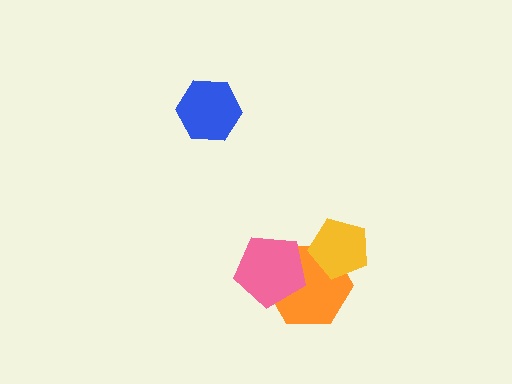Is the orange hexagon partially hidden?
Yes, it is partially covered by another shape.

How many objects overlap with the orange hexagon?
2 objects overlap with the orange hexagon.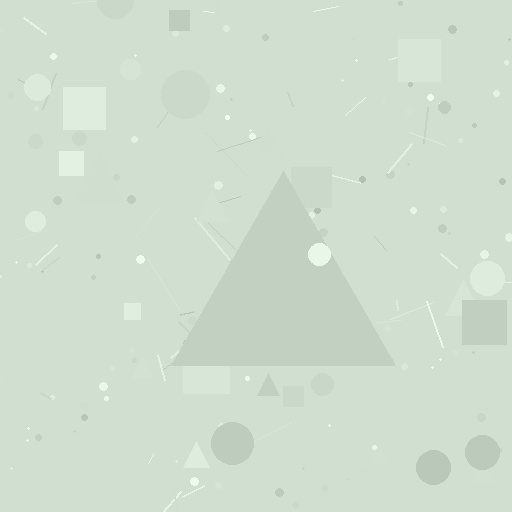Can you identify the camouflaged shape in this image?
The camouflaged shape is a triangle.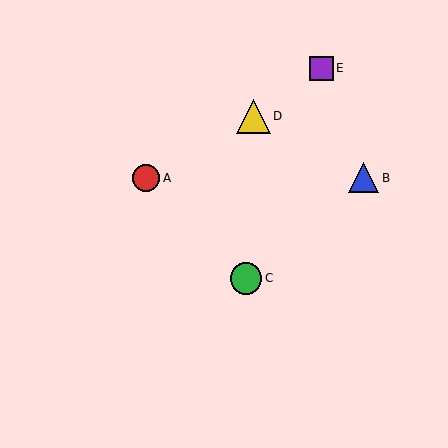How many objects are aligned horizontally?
2 objects (A, B) are aligned horizontally.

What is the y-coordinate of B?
Object B is at y≈178.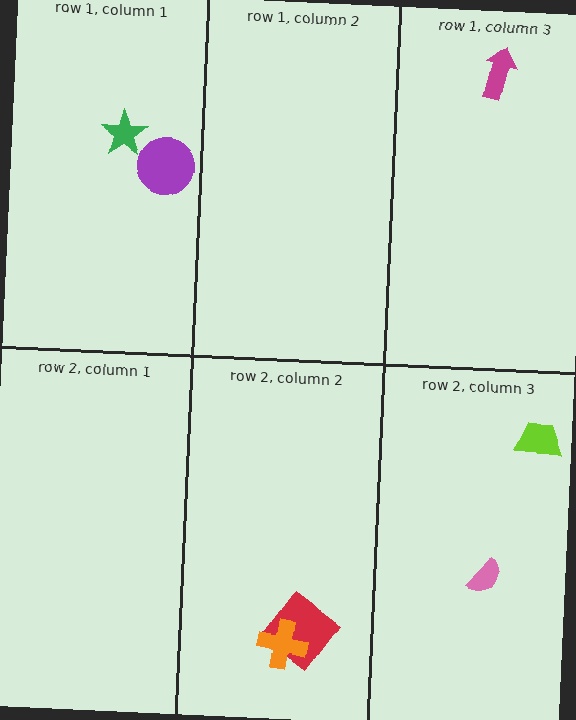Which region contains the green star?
The row 1, column 1 region.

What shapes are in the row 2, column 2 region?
The red diamond, the orange cross.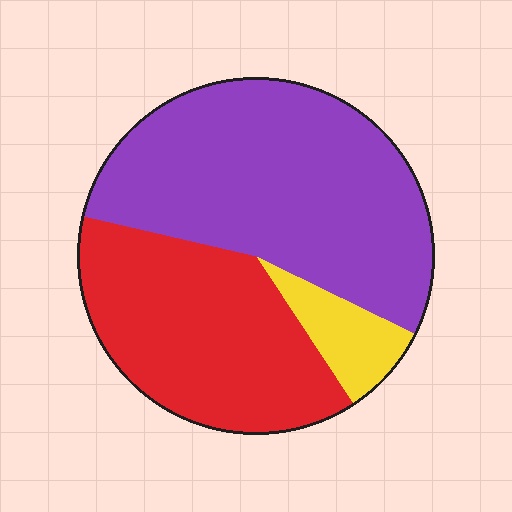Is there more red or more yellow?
Red.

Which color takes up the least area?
Yellow, at roughly 10%.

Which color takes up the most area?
Purple, at roughly 55%.